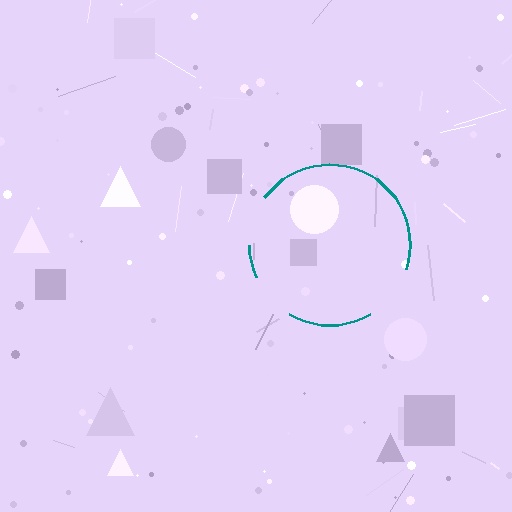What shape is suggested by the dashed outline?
The dashed outline suggests a circle.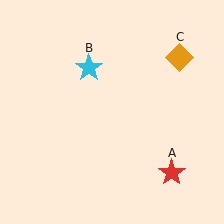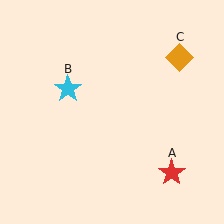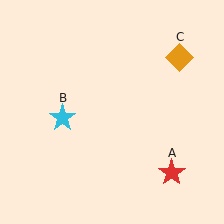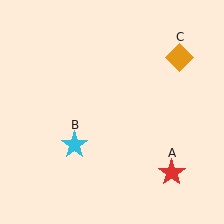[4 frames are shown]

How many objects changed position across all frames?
1 object changed position: cyan star (object B).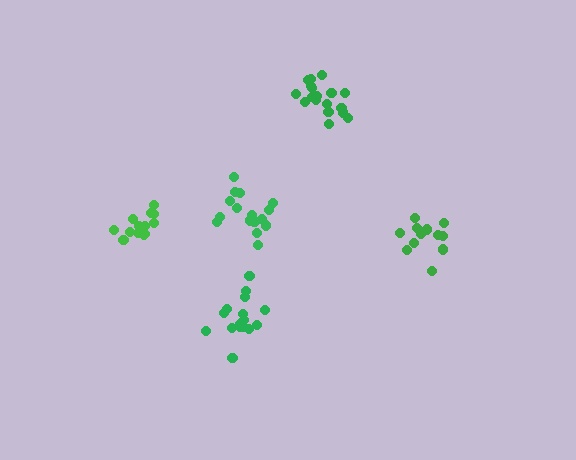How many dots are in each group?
Group 1: 13 dots, Group 2: 13 dots, Group 3: 17 dots, Group 4: 16 dots, Group 5: 18 dots (77 total).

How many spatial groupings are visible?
There are 5 spatial groupings.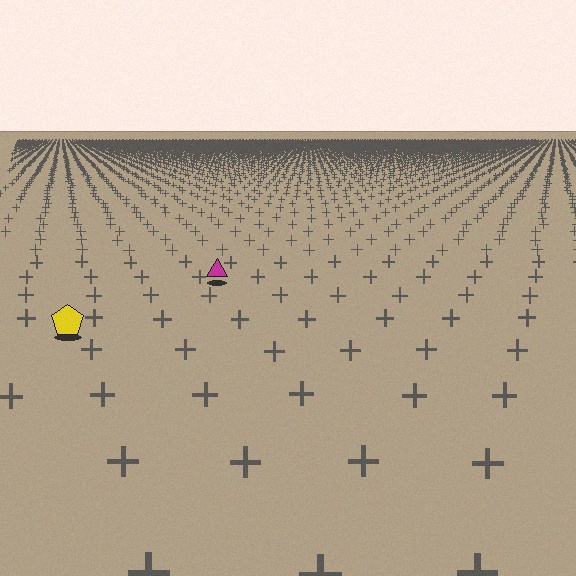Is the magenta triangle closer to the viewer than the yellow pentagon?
No. The yellow pentagon is closer — you can tell from the texture gradient: the ground texture is coarser near it.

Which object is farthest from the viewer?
The magenta triangle is farthest from the viewer. It appears smaller and the ground texture around it is denser.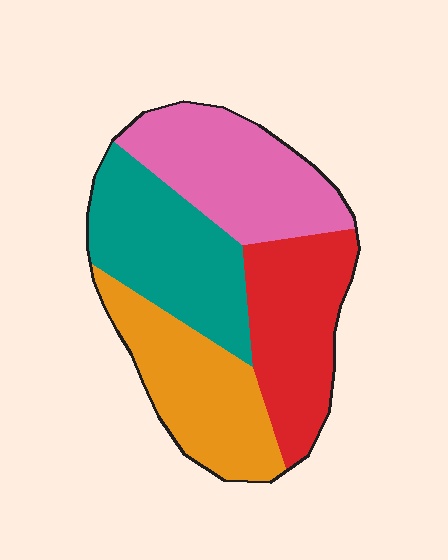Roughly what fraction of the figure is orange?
Orange covers roughly 25% of the figure.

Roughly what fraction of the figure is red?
Red covers around 25% of the figure.